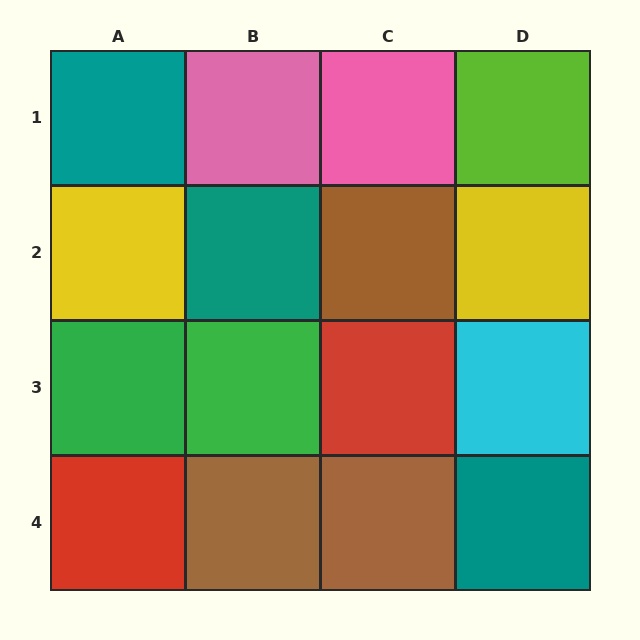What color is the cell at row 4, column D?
Teal.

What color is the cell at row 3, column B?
Green.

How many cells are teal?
3 cells are teal.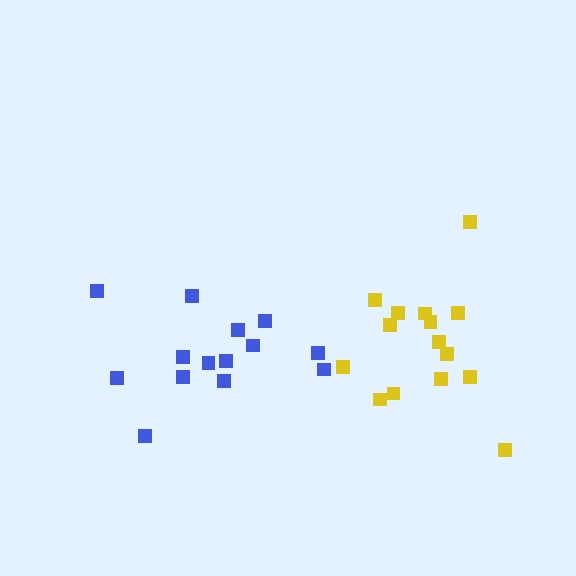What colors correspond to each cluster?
The clusters are colored: yellow, blue.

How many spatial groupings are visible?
There are 2 spatial groupings.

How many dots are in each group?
Group 1: 15 dots, Group 2: 14 dots (29 total).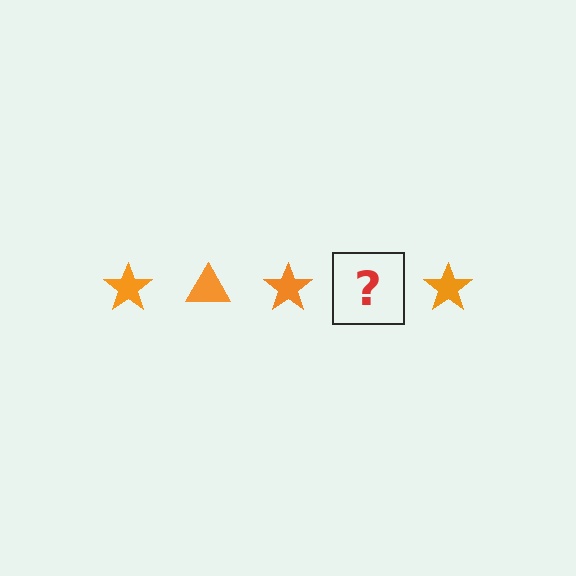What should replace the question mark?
The question mark should be replaced with an orange triangle.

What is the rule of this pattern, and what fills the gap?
The rule is that the pattern cycles through star, triangle shapes in orange. The gap should be filled with an orange triangle.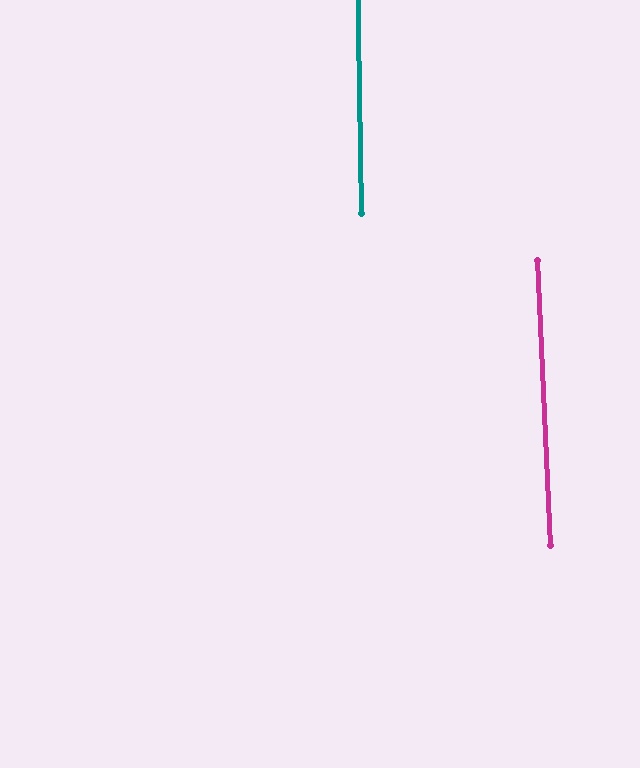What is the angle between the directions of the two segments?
Approximately 2 degrees.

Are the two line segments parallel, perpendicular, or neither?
Parallel — their directions differ by only 1.8°.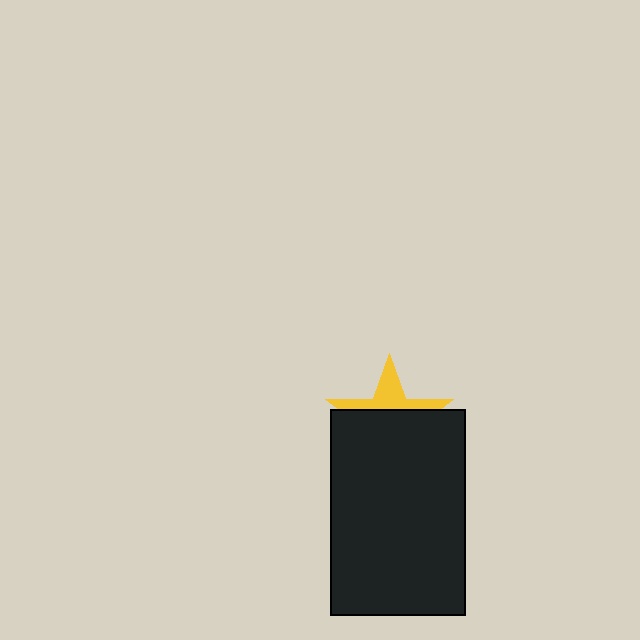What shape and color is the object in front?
The object in front is a black rectangle.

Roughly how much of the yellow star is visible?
A small part of it is visible (roughly 36%).